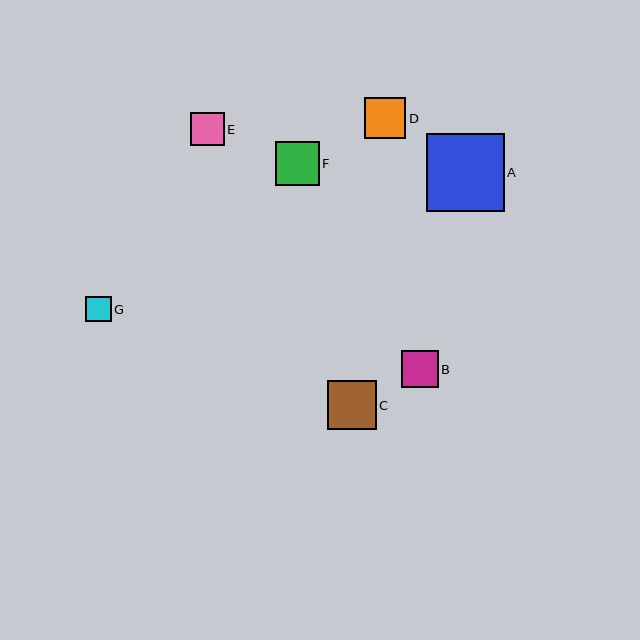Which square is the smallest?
Square G is the smallest with a size of approximately 26 pixels.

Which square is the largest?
Square A is the largest with a size of approximately 77 pixels.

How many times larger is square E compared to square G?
Square E is approximately 1.3 times the size of square G.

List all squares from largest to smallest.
From largest to smallest: A, C, F, D, B, E, G.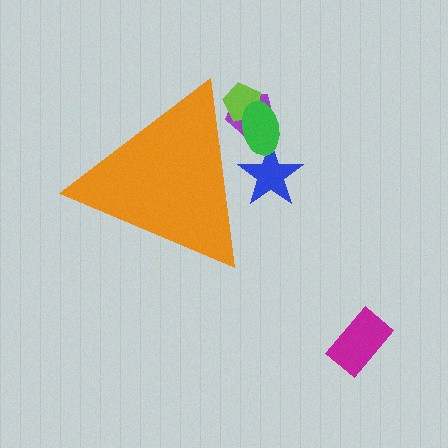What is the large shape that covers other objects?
An orange triangle.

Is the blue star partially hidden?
Yes, the blue star is partially hidden behind the orange triangle.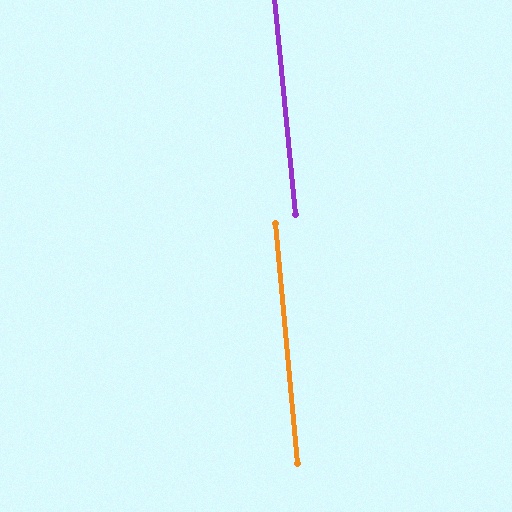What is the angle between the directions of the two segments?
Approximately 0 degrees.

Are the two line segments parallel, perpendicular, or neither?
Parallel — their directions differ by only 0.1°.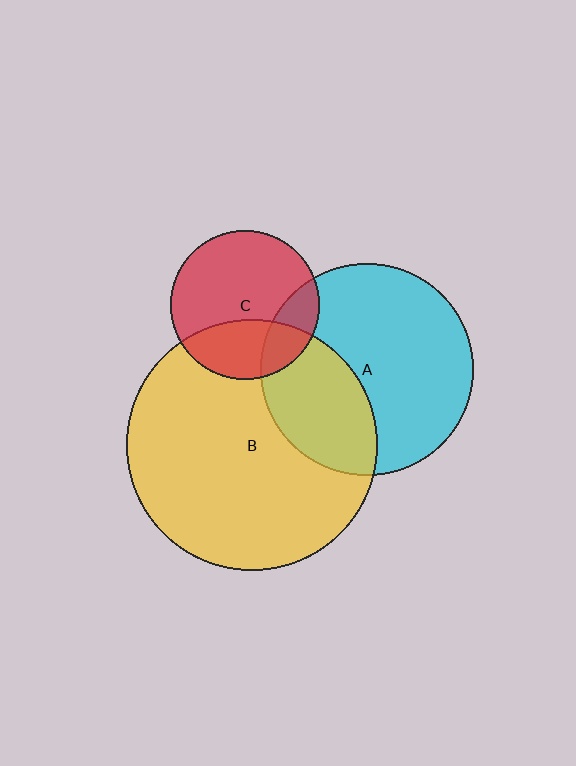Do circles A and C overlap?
Yes.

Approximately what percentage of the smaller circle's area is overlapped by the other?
Approximately 20%.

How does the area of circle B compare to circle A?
Approximately 1.4 times.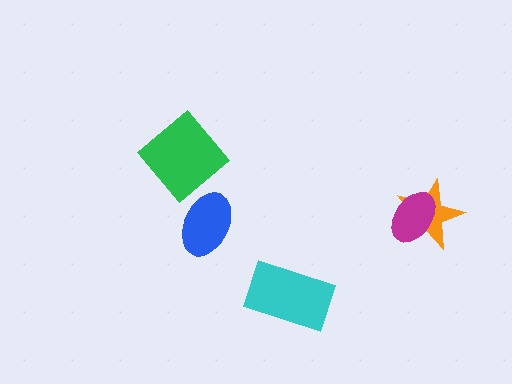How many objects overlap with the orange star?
1 object overlaps with the orange star.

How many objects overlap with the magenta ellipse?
1 object overlaps with the magenta ellipse.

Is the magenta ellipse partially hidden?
No, no other shape covers it.